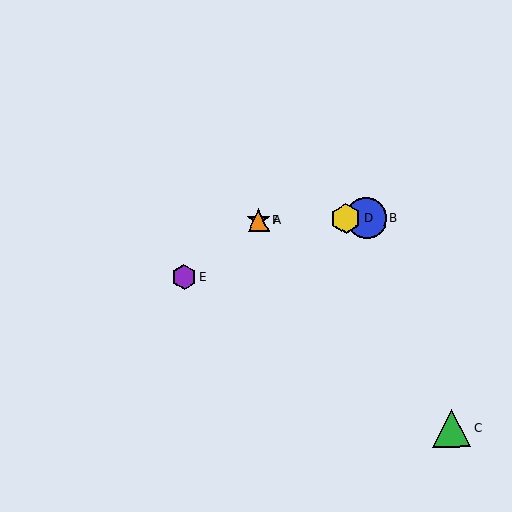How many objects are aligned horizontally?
4 objects (A, B, D, F) are aligned horizontally.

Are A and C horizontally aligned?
No, A is at y≈220 and C is at y≈428.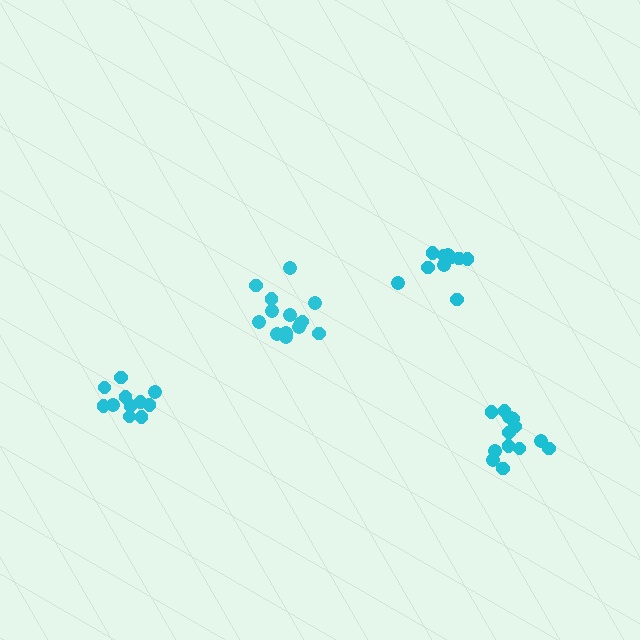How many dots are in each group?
Group 1: 13 dots, Group 2: 11 dots, Group 3: 11 dots, Group 4: 14 dots (49 total).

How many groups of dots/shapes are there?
There are 4 groups.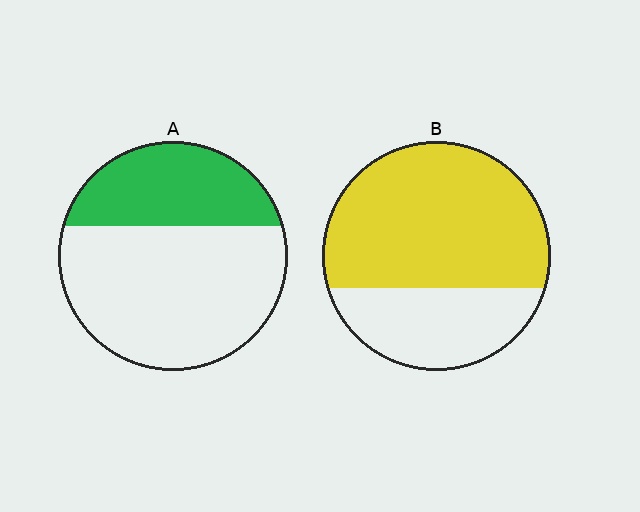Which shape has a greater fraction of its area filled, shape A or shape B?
Shape B.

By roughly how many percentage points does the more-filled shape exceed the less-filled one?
By roughly 35 percentage points (B over A).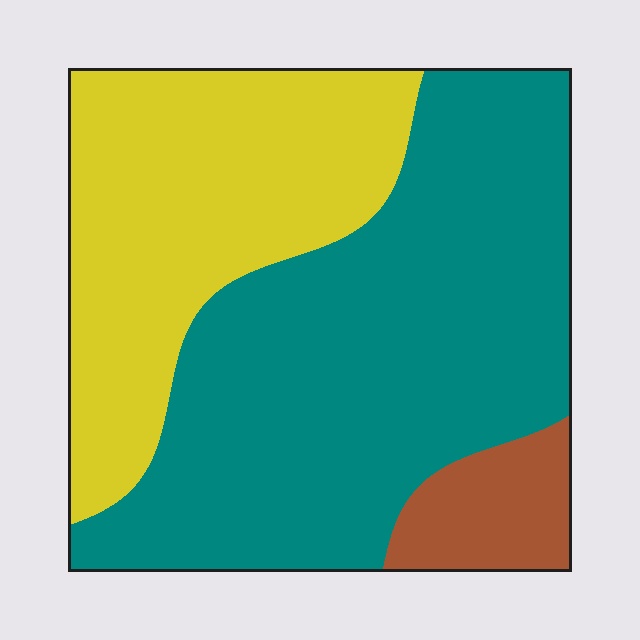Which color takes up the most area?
Teal, at roughly 55%.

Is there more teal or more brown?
Teal.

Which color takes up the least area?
Brown, at roughly 10%.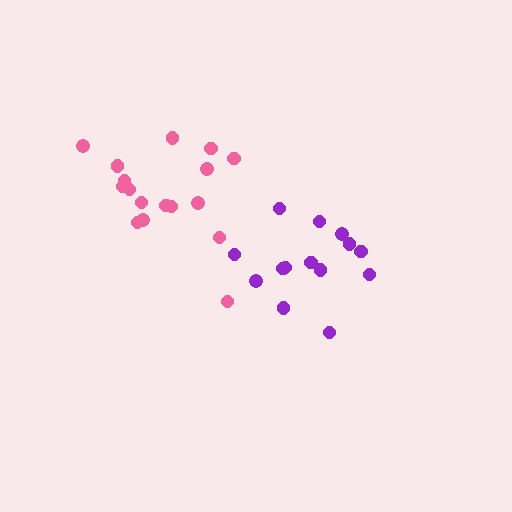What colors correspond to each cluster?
The clusters are colored: pink, purple.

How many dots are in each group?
Group 1: 17 dots, Group 2: 14 dots (31 total).